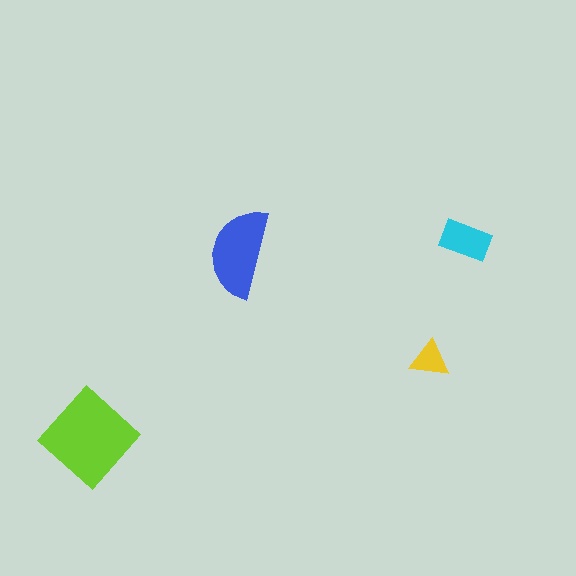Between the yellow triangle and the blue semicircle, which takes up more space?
The blue semicircle.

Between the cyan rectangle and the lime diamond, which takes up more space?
The lime diamond.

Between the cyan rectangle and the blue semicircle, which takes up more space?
The blue semicircle.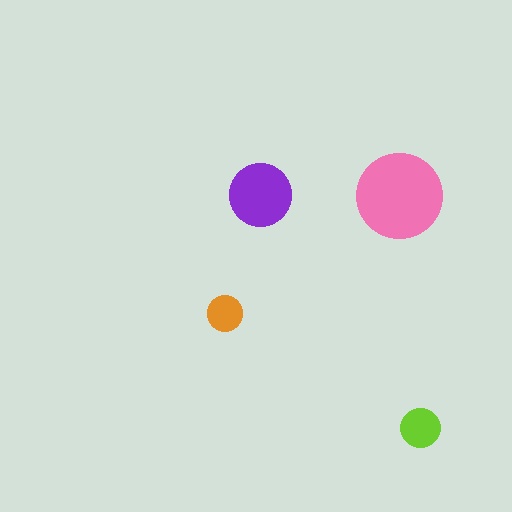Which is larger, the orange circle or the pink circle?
The pink one.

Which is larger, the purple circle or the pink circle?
The pink one.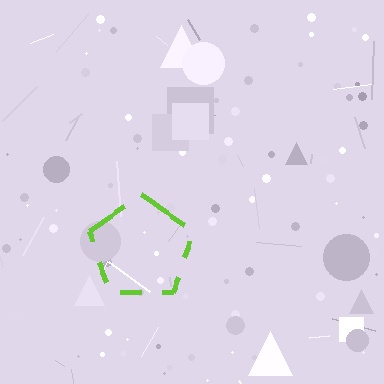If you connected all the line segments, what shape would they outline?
They would outline a pentagon.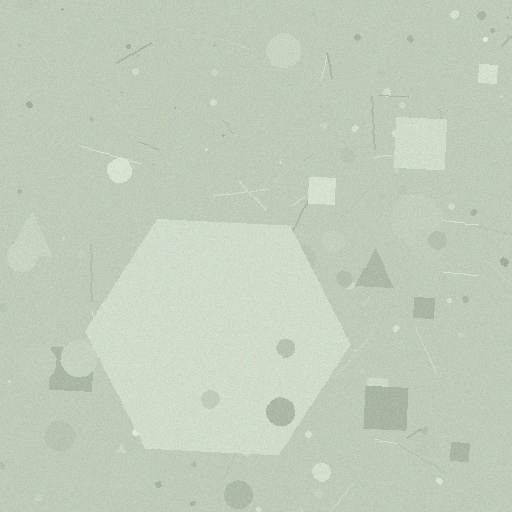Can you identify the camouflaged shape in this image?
The camouflaged shape is a hexagon.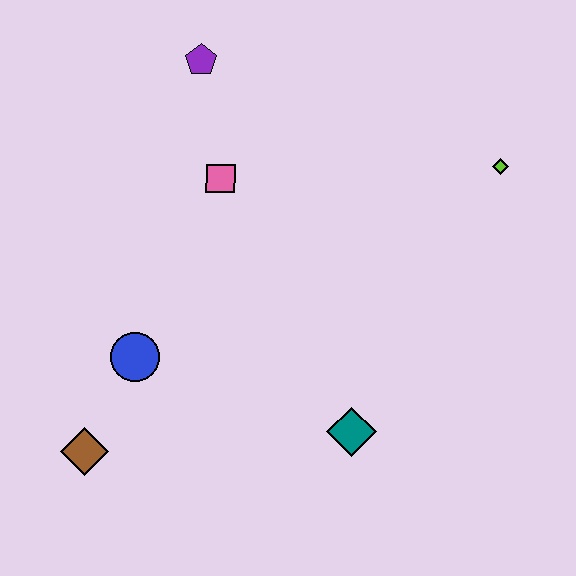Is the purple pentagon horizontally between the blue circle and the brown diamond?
No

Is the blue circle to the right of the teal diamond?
No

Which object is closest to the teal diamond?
The blue circle is closest to the teal diamond.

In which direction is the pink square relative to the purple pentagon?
The pink square is below the purple pentagon.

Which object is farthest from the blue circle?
The lime diamond is farthest from the blue circle.